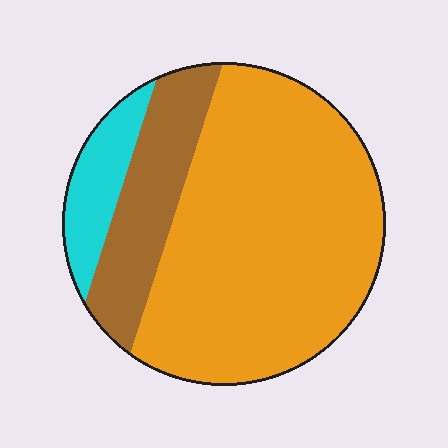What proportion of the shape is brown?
Brown covers 20% of the shape.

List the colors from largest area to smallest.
From largest to smallest: orange, brown, cyan.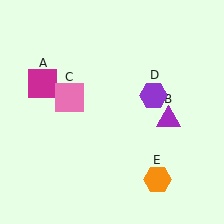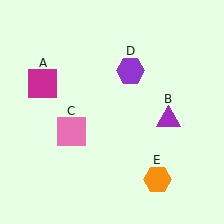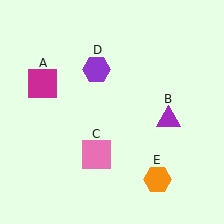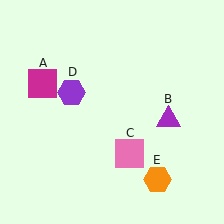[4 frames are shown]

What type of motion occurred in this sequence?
The pink square (object C), purple hexagon (object D) rotated counterclockwise around the center of the scene.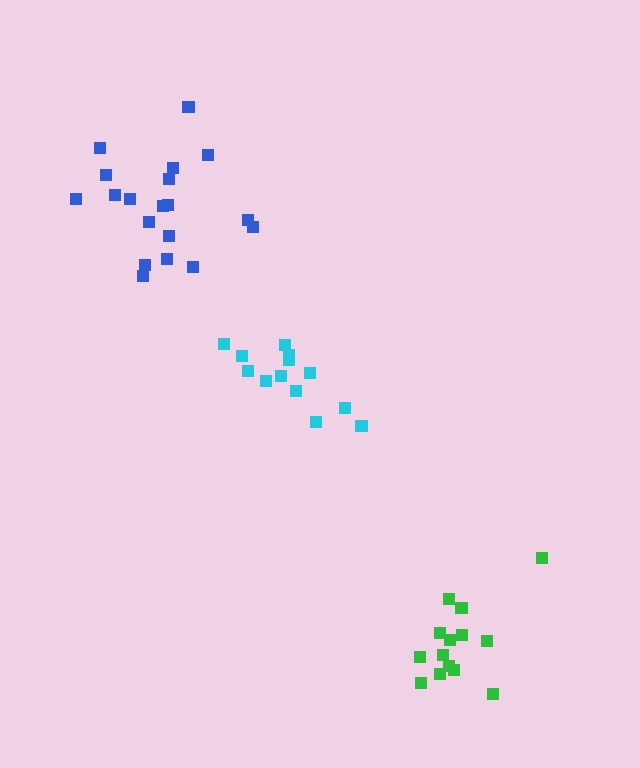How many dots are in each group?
Group 1: 13 dots, Group 2: 19 dots, Group 3: 14 dots (46 total).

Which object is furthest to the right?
The green cluster is rightmost.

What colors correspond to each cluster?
The clusters are colored: cyan, blue, green.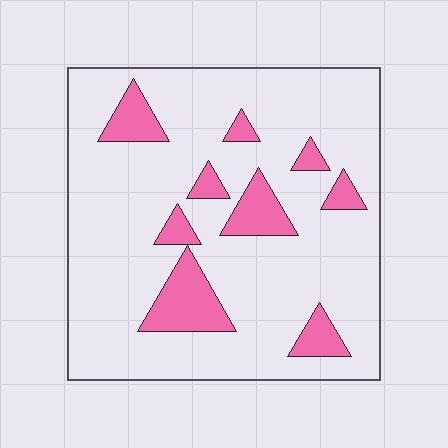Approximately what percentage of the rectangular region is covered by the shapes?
Approximately 15%.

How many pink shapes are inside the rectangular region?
9.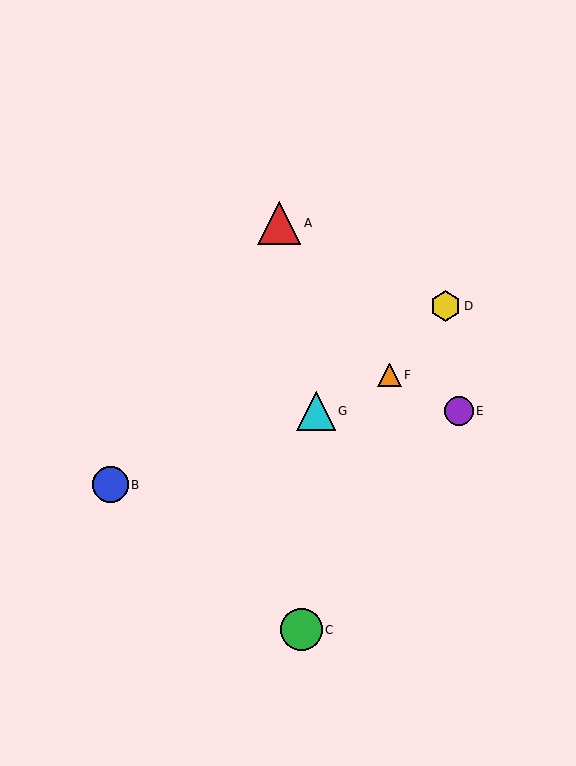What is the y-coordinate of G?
Object G is at y≈411.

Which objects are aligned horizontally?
Objects E, G are aligned horizontally.